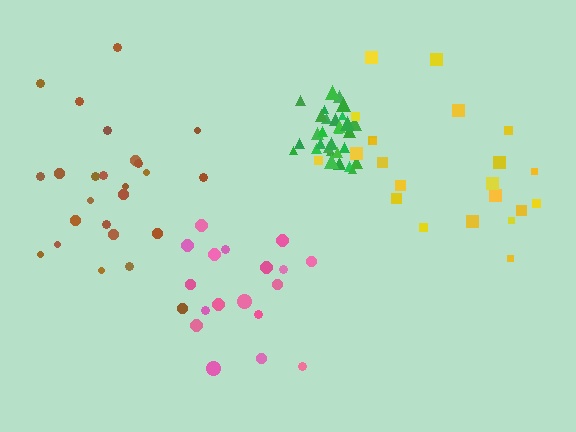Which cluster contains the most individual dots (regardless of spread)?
Green (30).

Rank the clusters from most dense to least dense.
green, pink, brown, yellow.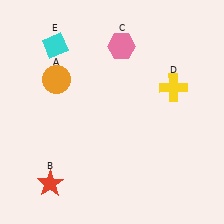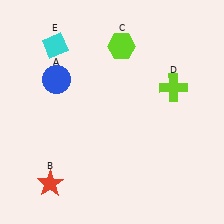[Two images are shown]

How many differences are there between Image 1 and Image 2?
There are 3 differences between the two images.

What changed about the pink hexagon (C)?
In Image 1, C is pink. In Image 2, it changed to lime.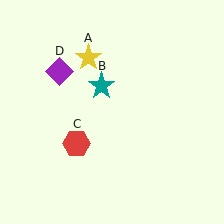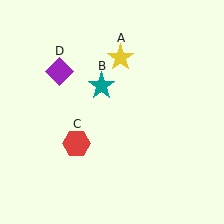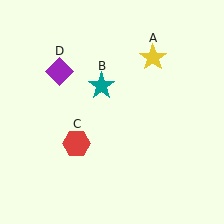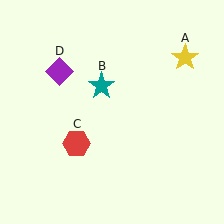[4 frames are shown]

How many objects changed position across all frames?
1 object changed position: yellow star (object A).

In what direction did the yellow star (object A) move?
The yellow star (object A) moved right.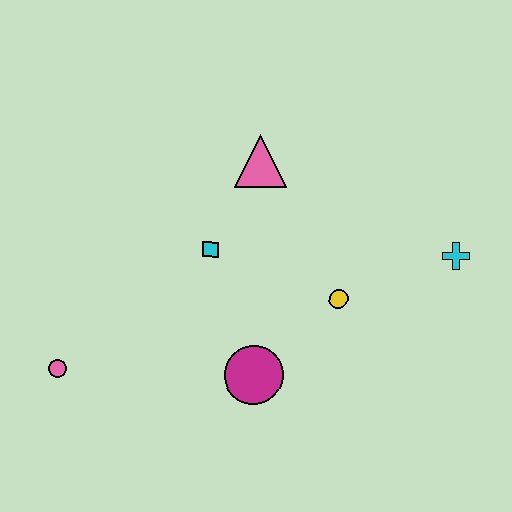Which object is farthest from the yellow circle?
The pink circle is farthest from the yellow circle.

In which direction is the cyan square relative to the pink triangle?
The cyan square is below the pink triangle.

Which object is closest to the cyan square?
The pink triangle is closest to the cyan square.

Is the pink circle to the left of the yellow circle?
Yes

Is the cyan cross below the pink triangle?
Yes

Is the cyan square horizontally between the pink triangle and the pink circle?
Yes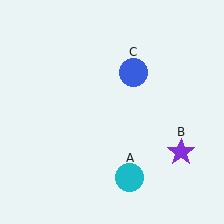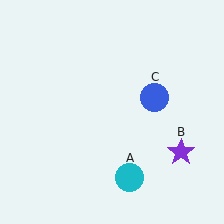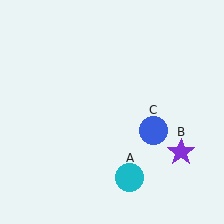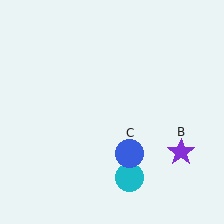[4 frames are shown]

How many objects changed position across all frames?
1 object changed position: blue circle (object C).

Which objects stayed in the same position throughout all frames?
Cyan circle (object A) and purple star (object B) remained stationary.